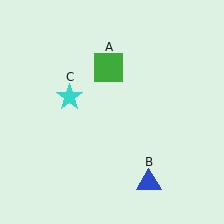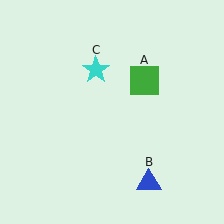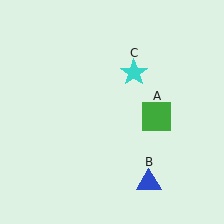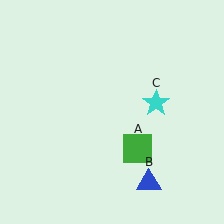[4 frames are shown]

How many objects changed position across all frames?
2 objects changed position: green square (object A), cyan star (object C).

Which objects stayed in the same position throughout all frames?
Blue triangle (object B) remained stationary.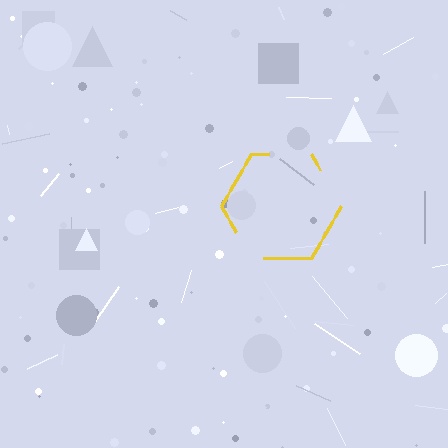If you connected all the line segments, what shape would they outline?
They would outline a hexagon.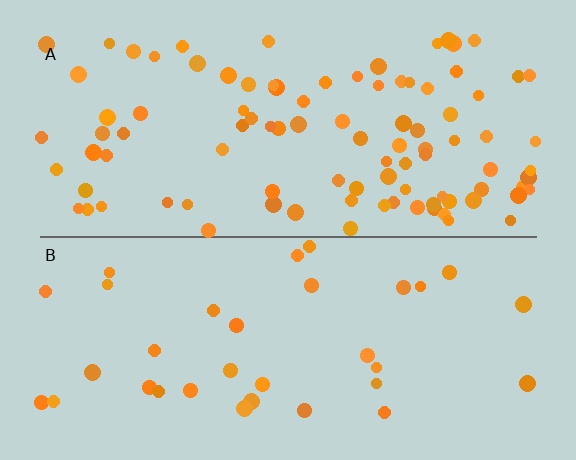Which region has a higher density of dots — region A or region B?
A (the top).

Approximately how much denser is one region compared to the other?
Approximately 2.9× — region A over region B.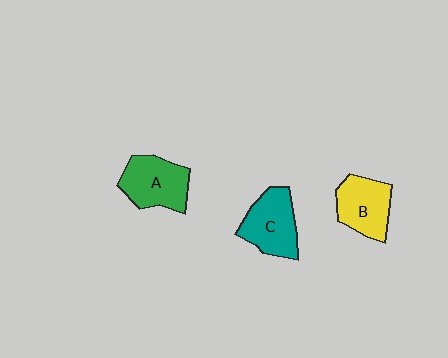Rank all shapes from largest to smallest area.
From largest to smallest: A (green), C (teal), B (yellow).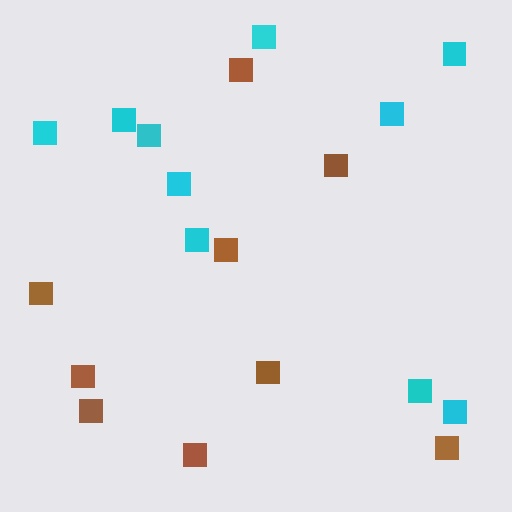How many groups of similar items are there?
There are 2 groups: one group of brown squares (9) and one group of cyan squares (10).